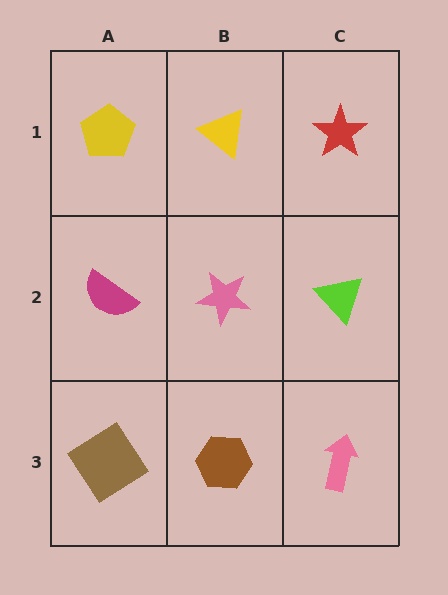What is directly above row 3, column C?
A lime triangle.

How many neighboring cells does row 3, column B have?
3.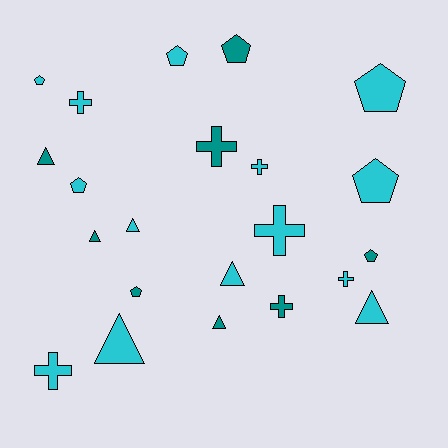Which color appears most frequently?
Cyan, with 14 objects.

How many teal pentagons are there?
There are 3 teal pentagons.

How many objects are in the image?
There are 22 objects.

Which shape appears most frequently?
Pentagon, with 8 objects.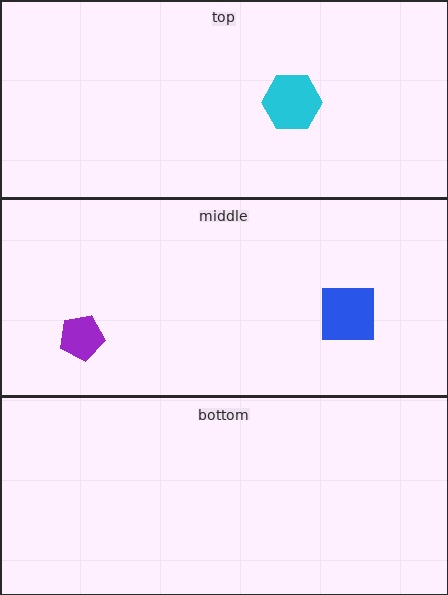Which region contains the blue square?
The middle region.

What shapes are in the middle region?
The blue square, the purple pentagon.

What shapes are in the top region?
The cyan hexagon.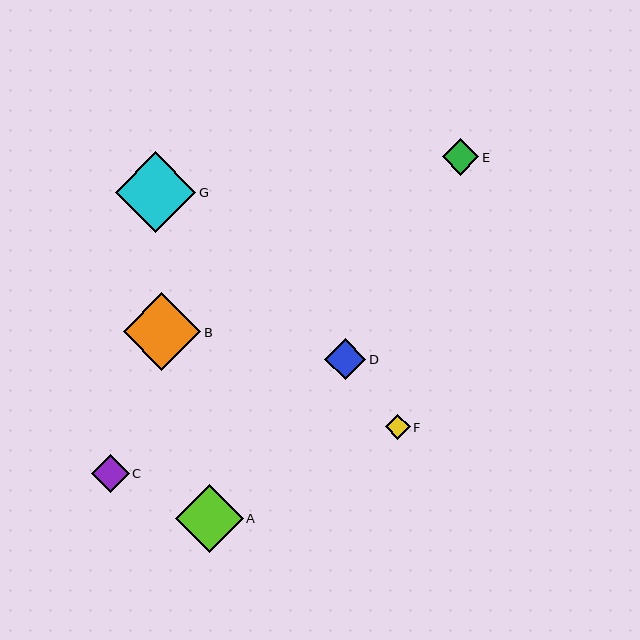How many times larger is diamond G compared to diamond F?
Diamond G is approximately 3.2 times the size of diamond F.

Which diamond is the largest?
Diamond G is the largest with a size of approximately 81 pixels.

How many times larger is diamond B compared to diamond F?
Diamond B is approximately 3.1 times the size of diamond F.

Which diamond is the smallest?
Diamond F is the smallest with a size of approximately 25 pixels.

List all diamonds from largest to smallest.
From largest to smallest: G, B, A, D, C, E, F.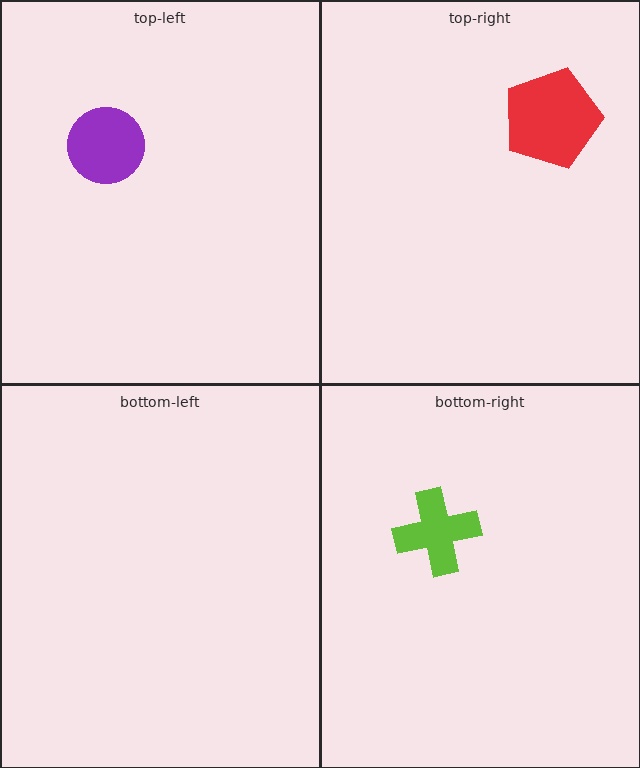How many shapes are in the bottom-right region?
1.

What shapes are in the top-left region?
The purple circle.